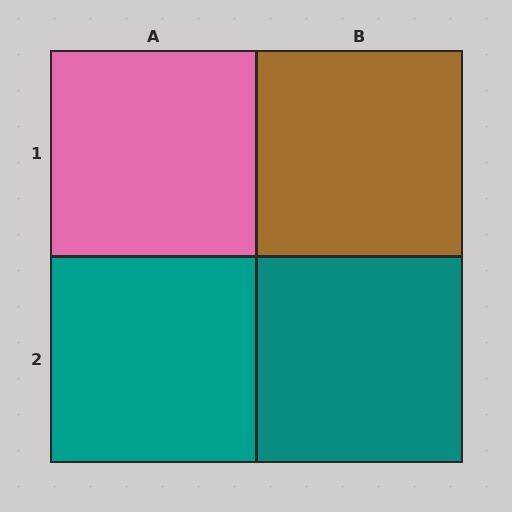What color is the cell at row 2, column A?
Teal.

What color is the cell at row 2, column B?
Teal.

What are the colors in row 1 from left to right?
Pink, brown.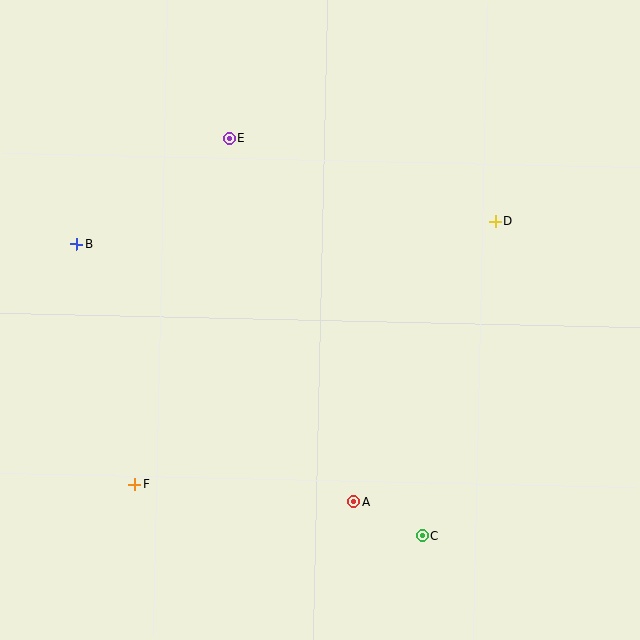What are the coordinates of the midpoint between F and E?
The midpoint between F and E is at (182, 311).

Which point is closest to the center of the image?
Point A at (354, 502) is closest to the center.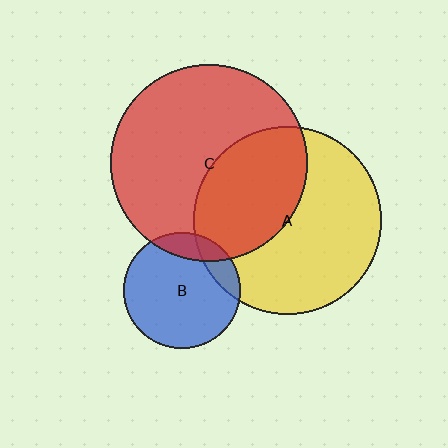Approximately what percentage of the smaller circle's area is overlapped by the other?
Approximately 15%.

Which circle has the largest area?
Circle C (red).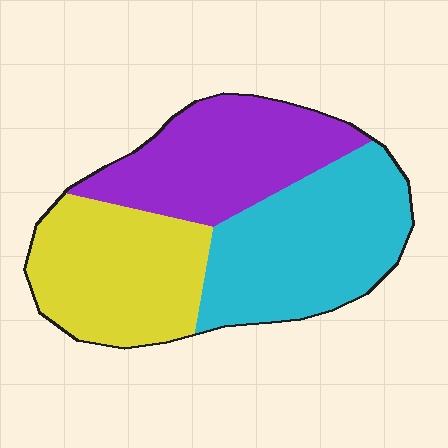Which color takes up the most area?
Cyan, at roughly 35%.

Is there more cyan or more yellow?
Cyan.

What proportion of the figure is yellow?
Yellow covers roughly 30% of the figure.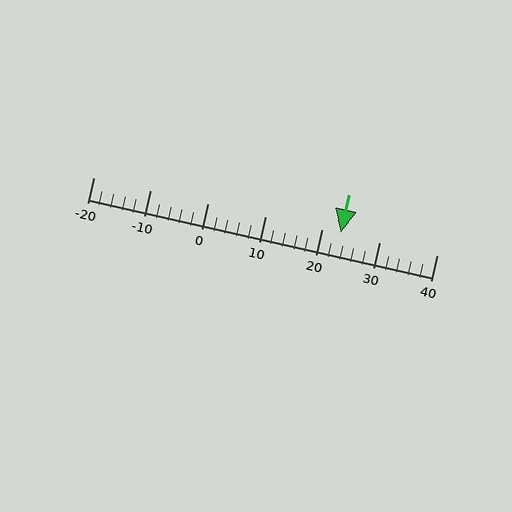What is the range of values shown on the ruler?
The ruler shows values from -20 to 40.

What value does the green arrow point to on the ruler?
The green arrow points to approximately 23.